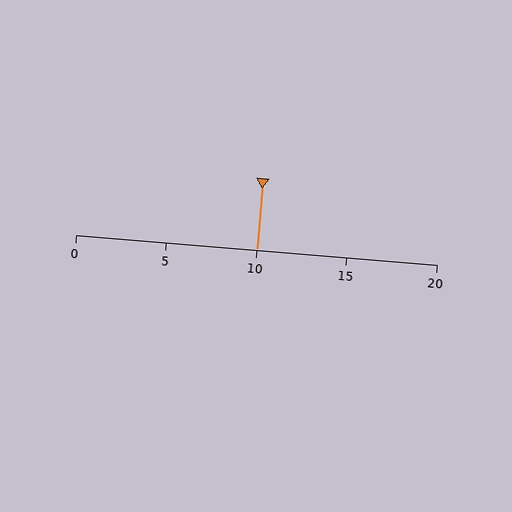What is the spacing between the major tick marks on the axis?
The major ticks are spaced 5 apart.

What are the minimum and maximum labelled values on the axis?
The axis runs from 0 to 20.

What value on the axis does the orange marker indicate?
The marker indicates approximately 10.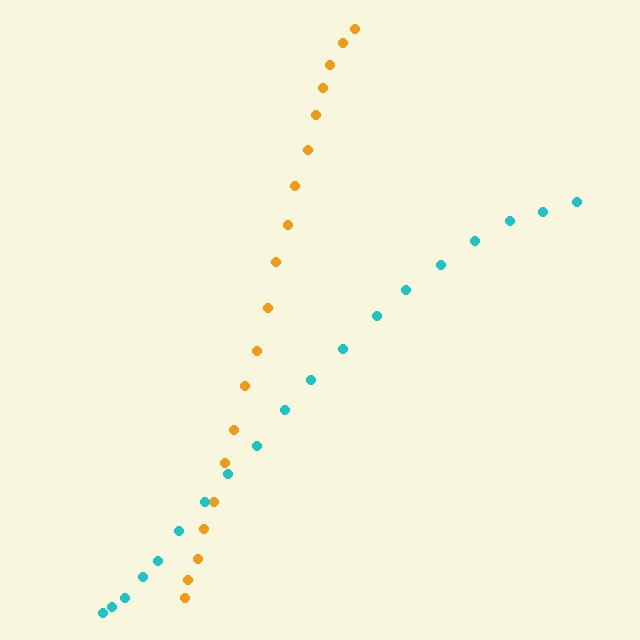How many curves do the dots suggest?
There are 2 distinct paths.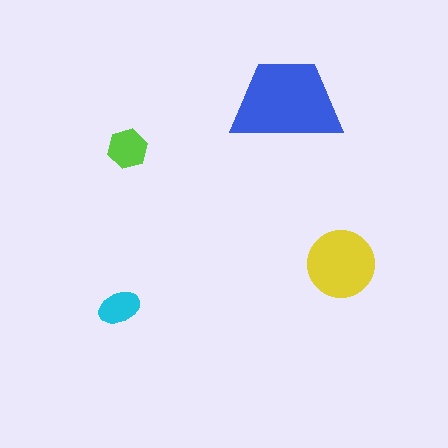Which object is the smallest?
The cyan ellipse.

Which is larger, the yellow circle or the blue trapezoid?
The blue trapezoid.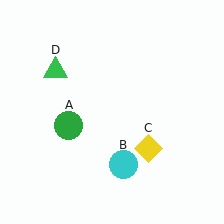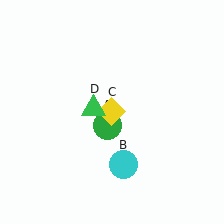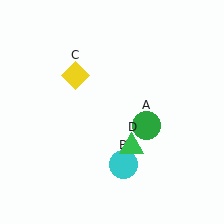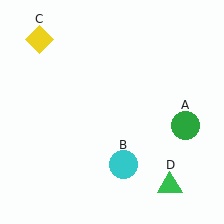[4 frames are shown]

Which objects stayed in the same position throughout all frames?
Cyan circle (object B) remained stationary.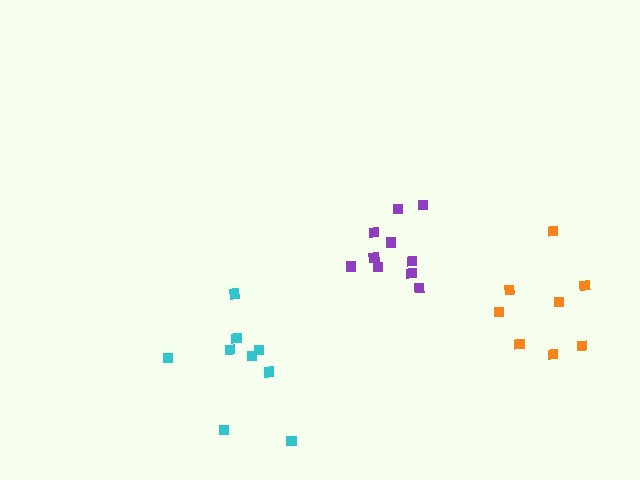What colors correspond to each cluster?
The clusters are colored: purple, orange, cyan.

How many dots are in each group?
Group 1: 10 dots, Group 2: 8 dots, Group 3: 9 dots (27 total).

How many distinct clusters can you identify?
There are 3 distinct clusters.